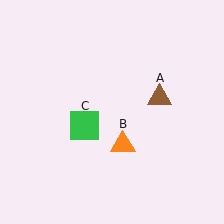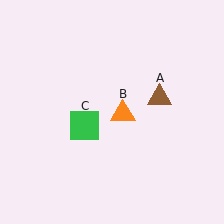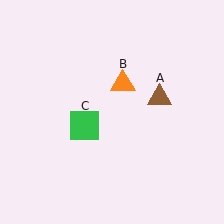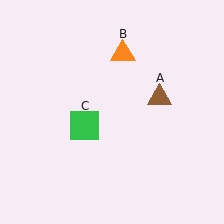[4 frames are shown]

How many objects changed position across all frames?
1 object changed position: orange triangle (object B).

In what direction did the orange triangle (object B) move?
The orange triangle (object B) moved up.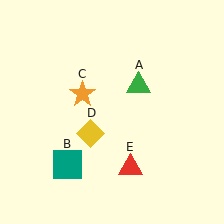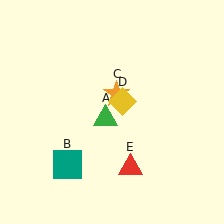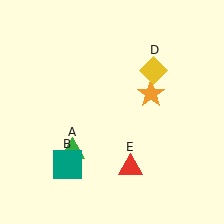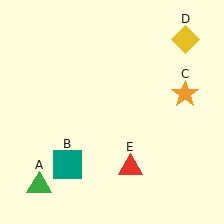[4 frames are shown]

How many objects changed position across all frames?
3 objects changed position: green triangle (object A), orange star (object C), yellow diamond (object D).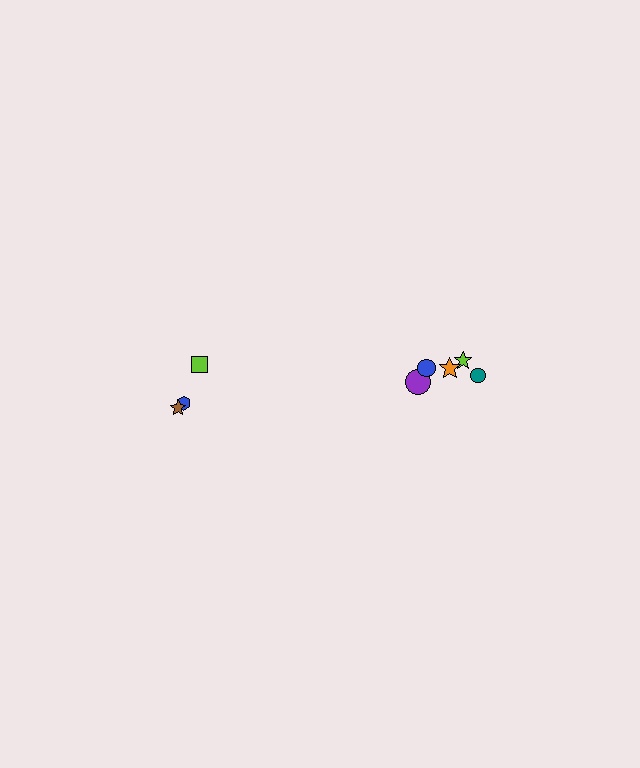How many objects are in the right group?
There are 5 objects.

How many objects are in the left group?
There are 3 objects.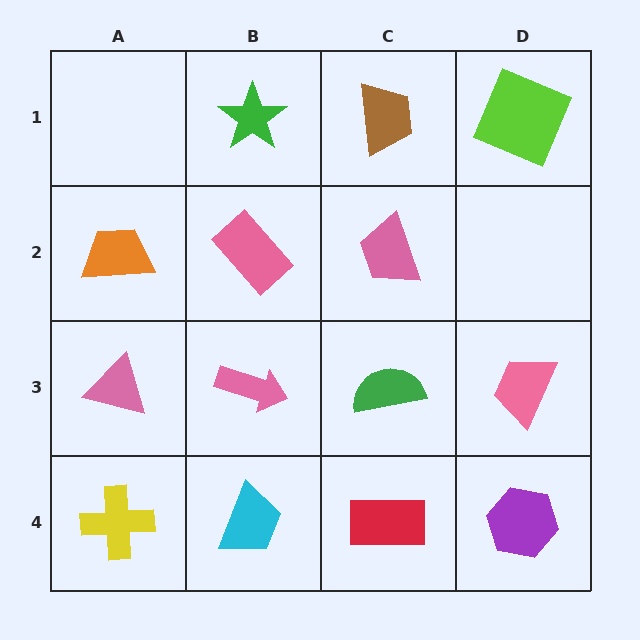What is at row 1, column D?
A lime square.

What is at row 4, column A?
A yellow cross.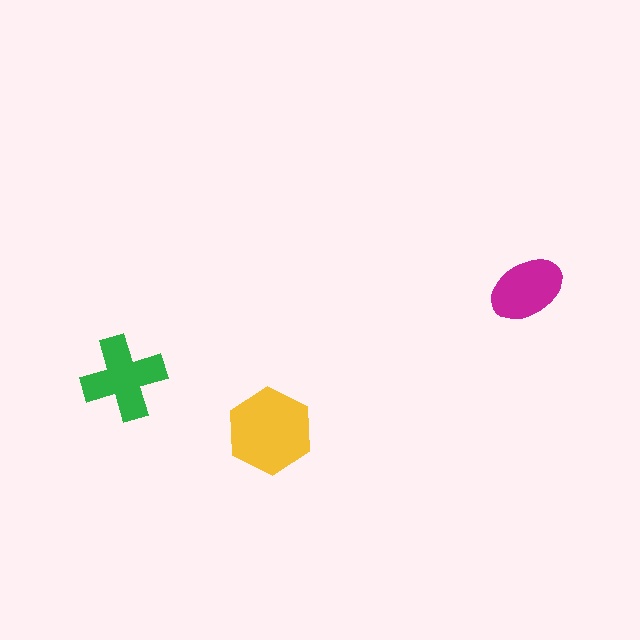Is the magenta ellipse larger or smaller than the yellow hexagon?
Smaller.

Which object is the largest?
The yellow hexagon.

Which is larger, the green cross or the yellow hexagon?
The yellow hexagon.